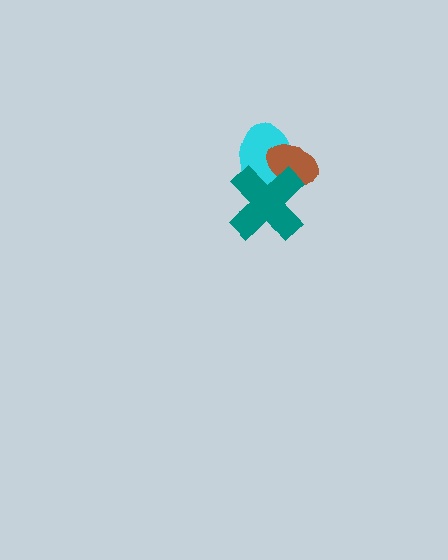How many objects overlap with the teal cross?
2 objects overlap with the teal cross.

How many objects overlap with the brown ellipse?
2 objects overlap with the brown ellipse.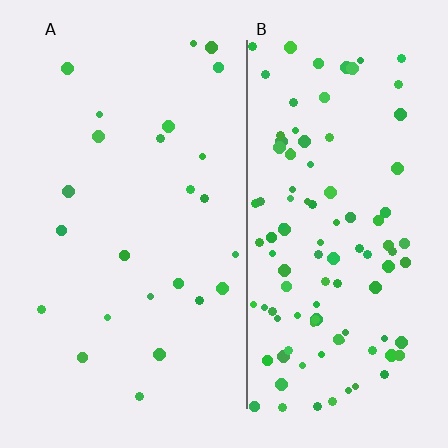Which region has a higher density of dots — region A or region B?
B (the right).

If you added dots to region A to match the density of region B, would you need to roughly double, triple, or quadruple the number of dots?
Approximately quadruple.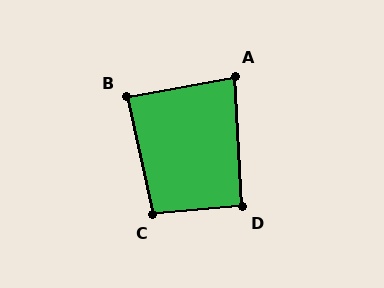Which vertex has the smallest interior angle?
A, at approximately 82 degrees.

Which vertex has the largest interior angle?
C, at approximately 98 degrees.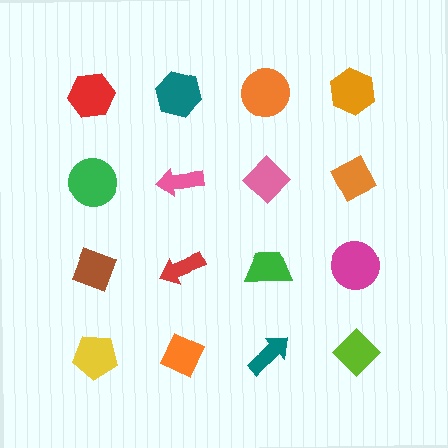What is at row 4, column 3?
A teal arrow.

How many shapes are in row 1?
4 shapes.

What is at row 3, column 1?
A brown diamond.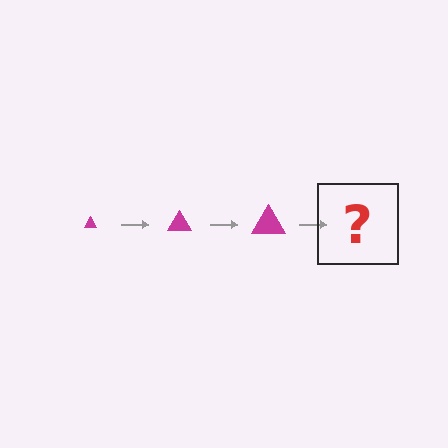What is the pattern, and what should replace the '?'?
The pattern is that the triangle gets progressively larger each step. The '?' should be a magenta triangle, larger than the previous one.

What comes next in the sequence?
The next element should be a magenta triangle, larger than the previous one.